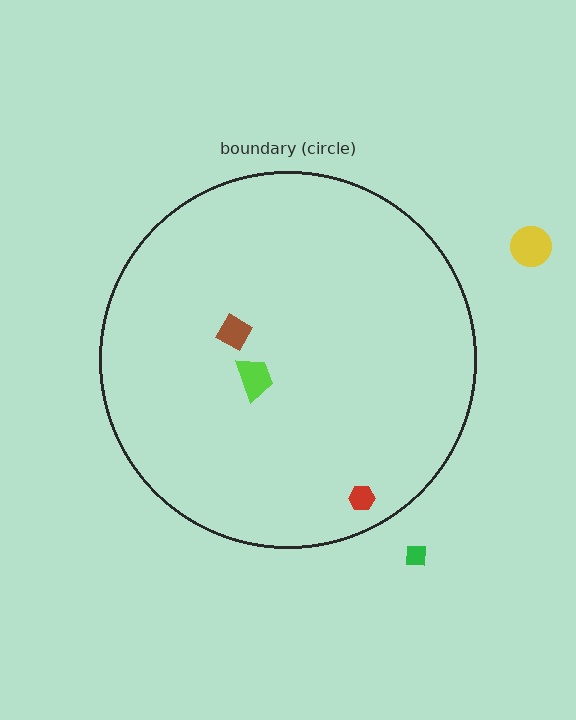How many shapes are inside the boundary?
3 inside, 2 outside.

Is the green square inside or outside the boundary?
Outside.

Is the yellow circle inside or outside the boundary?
Outside.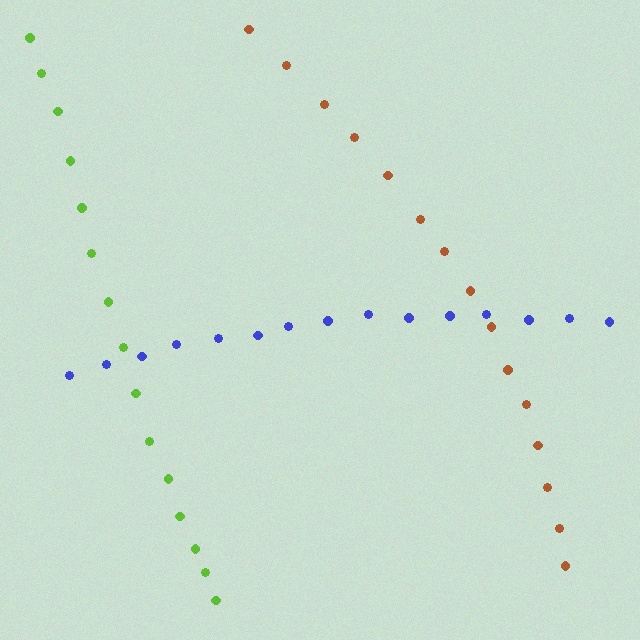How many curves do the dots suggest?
There are 3 distinct paths.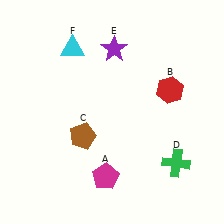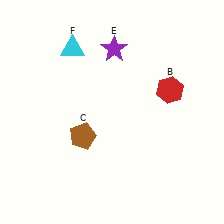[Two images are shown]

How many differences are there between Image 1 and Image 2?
There are 2 differences between the two images.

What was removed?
The magenta pentagon (A), the green cross (D) were removed in Image 2.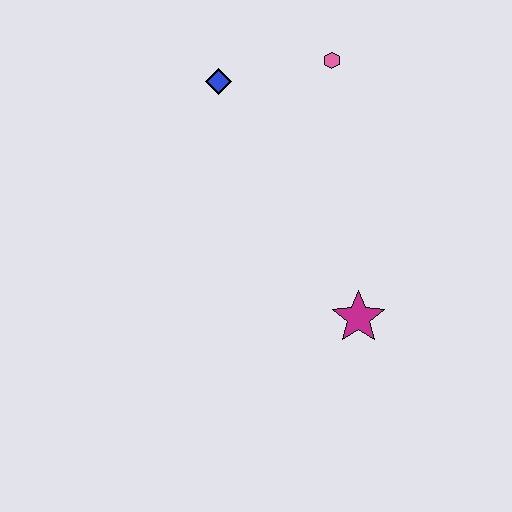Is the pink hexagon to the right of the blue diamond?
Yes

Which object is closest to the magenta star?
The pink hexagon is closest to the magenta star.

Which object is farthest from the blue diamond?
The magenta star is farthest from the blue diamond.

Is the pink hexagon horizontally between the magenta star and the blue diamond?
Yes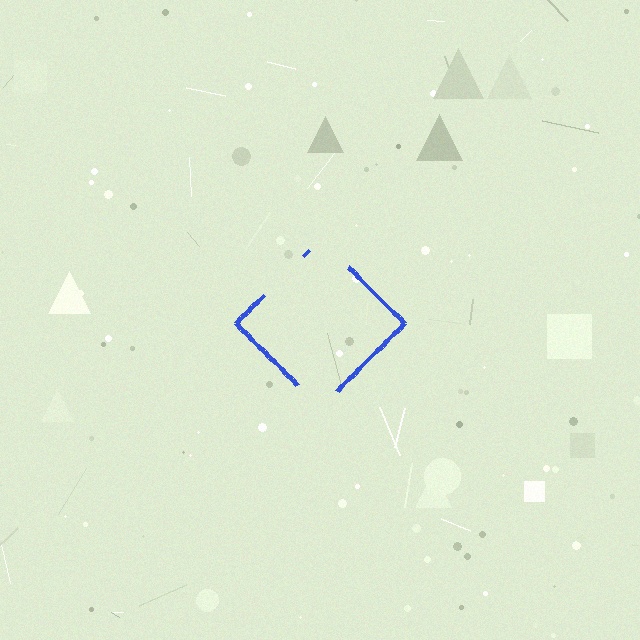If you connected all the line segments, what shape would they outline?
They would outline a diamond.